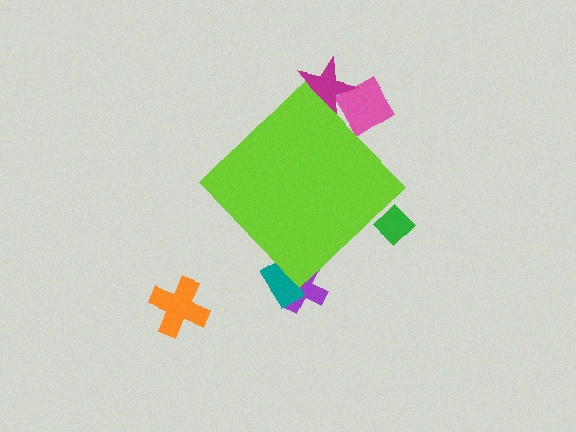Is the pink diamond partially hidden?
Yes, the pink diamond is partially hidden behind the lime diamond.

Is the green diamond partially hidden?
Yes, the green diamond is partially hidden behind the lime diamond.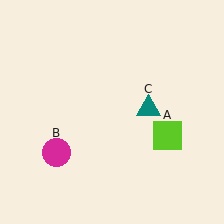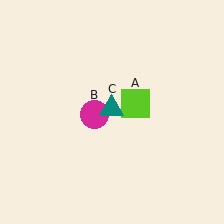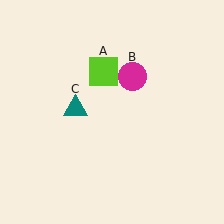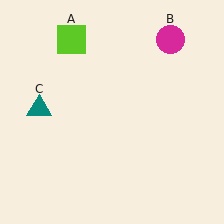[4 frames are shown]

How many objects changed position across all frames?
3 objects changed position: lime square (object A), magenta circle (object B), teal triangle (object C).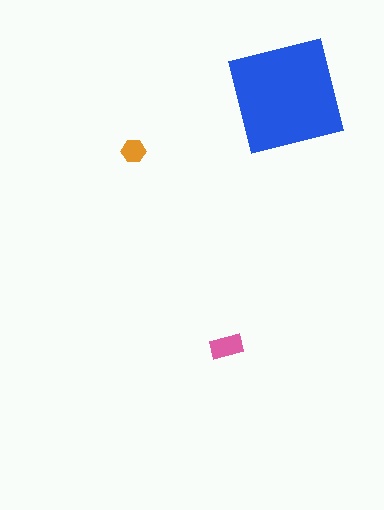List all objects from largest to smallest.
The blue square, the pink rectangle, the orange hexagon.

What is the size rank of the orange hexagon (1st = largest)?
3rd.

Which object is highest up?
The blue square is topmost.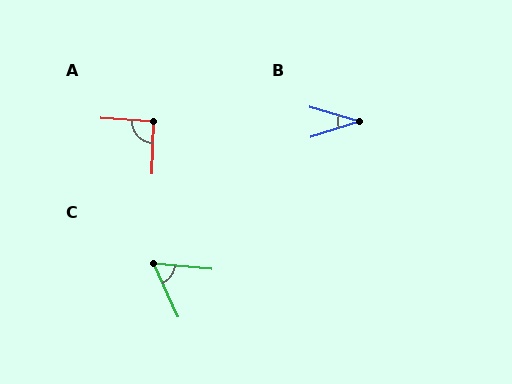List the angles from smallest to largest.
B (34°), C (60°), A (92°).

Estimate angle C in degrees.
Approximately 60 degrees.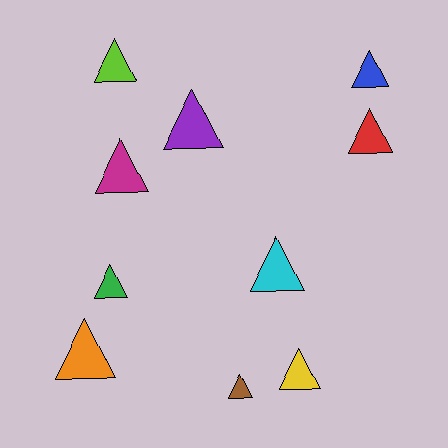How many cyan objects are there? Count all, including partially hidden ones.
There is 1 cyan object.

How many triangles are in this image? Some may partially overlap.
There are 10 triangles.